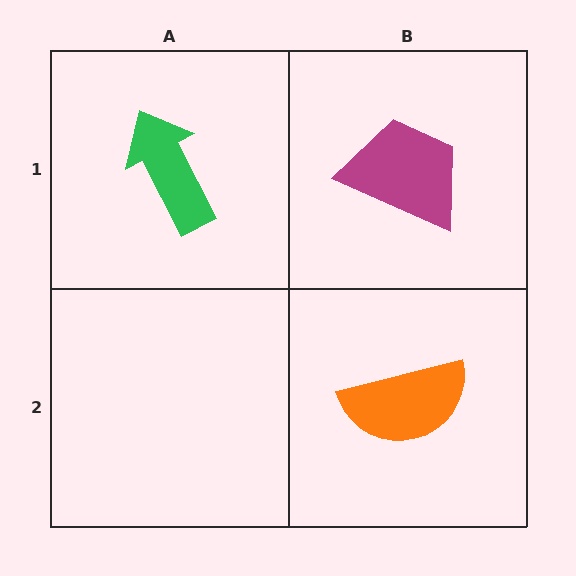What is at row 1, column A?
A green arrow.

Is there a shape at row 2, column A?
No, that cell is empty.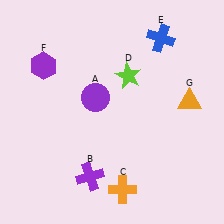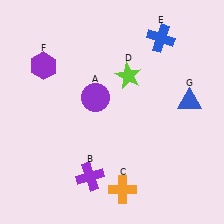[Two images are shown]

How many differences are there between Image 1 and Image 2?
There is 1 difference between the two images.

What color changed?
The triangle (G) changed from orange in Image 1 to blue in Image 2.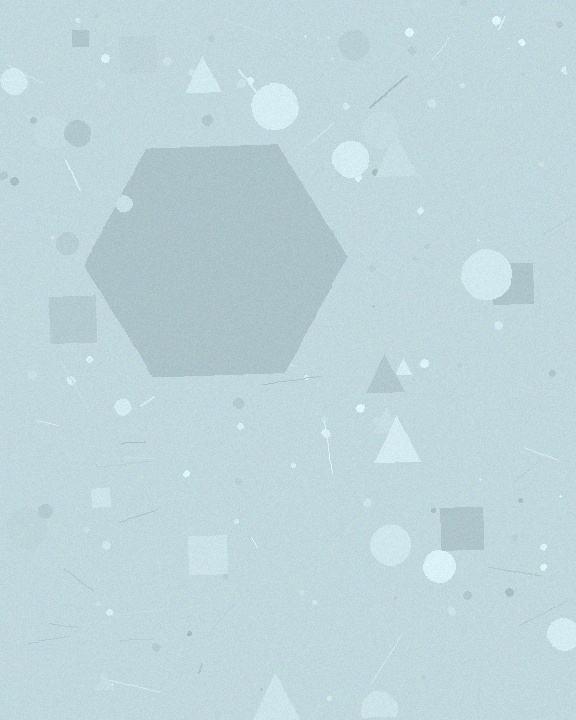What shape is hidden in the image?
A hexagon is hidden in the image.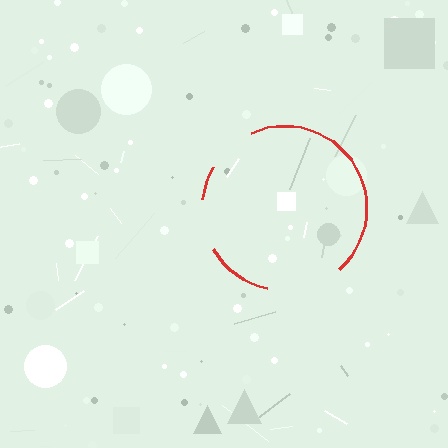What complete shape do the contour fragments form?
The contour fragments form a circle.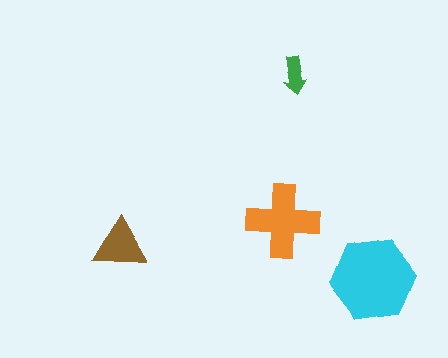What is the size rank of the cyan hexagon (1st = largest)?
1st.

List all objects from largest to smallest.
The cyan hexagon, the orange cross, the brown triangle, the green arrow.